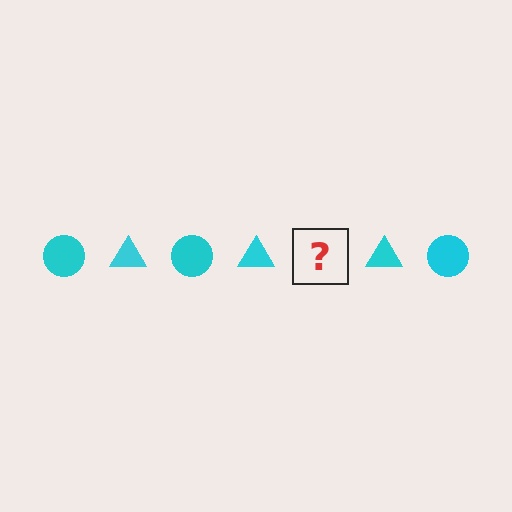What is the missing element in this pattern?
The missing element is a cyan circle.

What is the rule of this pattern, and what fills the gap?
The rule is that the pattern cycles through circle, triangle shapes in cyan. The gap should be filled with a cyan circle.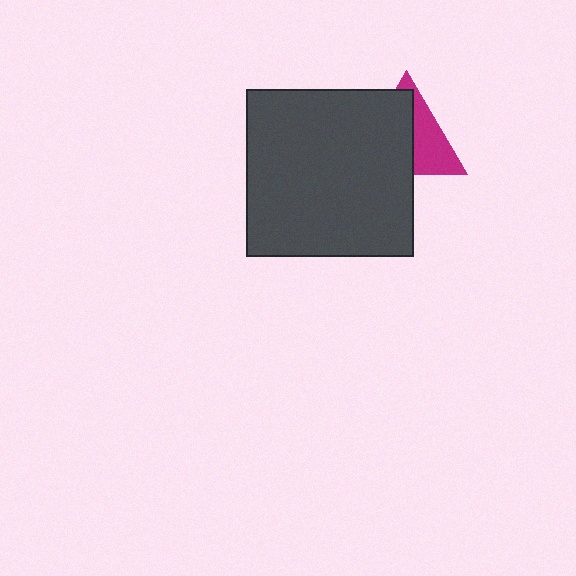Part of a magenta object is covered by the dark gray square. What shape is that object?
It is a triangle.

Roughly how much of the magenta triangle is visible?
A small part of it is visible (roughly 43%).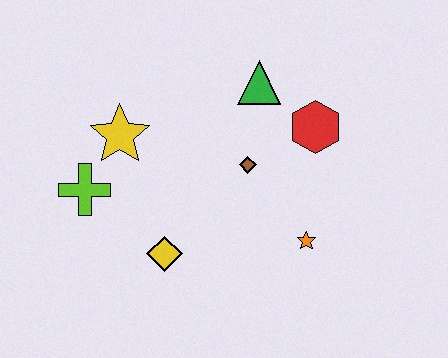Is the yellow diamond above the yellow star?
No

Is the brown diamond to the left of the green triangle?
Yes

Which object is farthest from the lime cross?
The red hexagon is farthest from the lime cross.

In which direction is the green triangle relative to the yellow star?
The green triangle is to the right of the yellow star.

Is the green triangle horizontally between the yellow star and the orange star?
Yes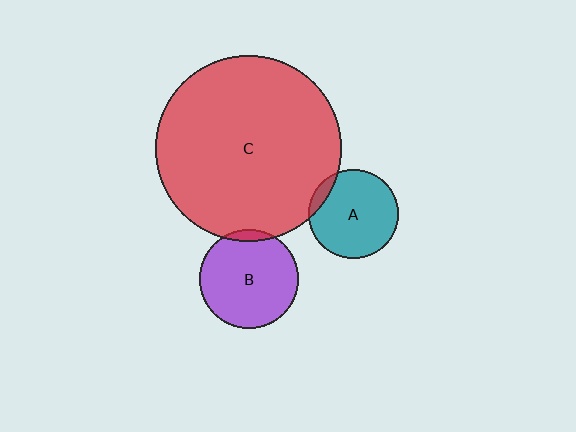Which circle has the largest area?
Circle C (red).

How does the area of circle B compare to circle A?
Approximately 1.2 times.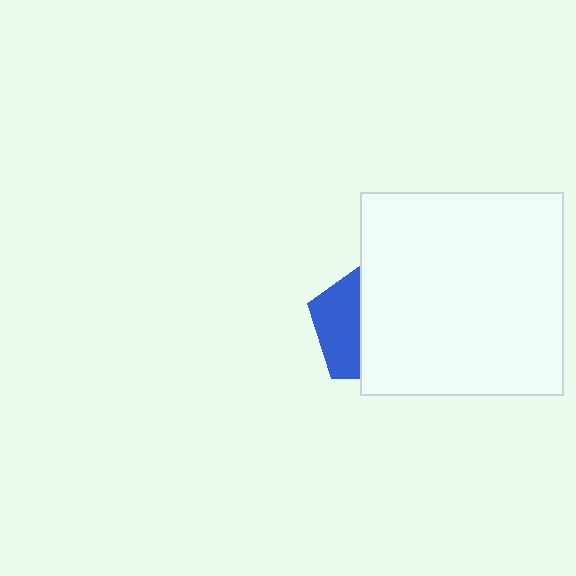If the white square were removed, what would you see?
You would see the complete blue pentagon.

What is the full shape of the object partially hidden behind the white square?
The partially hidden object is a blue pentagon.